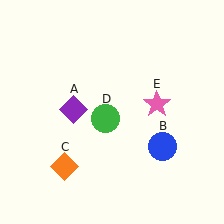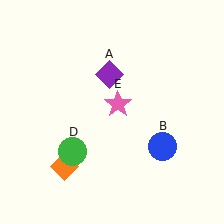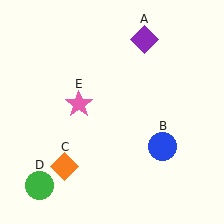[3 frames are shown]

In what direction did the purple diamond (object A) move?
The purple diamond (object A) moved up and to the right.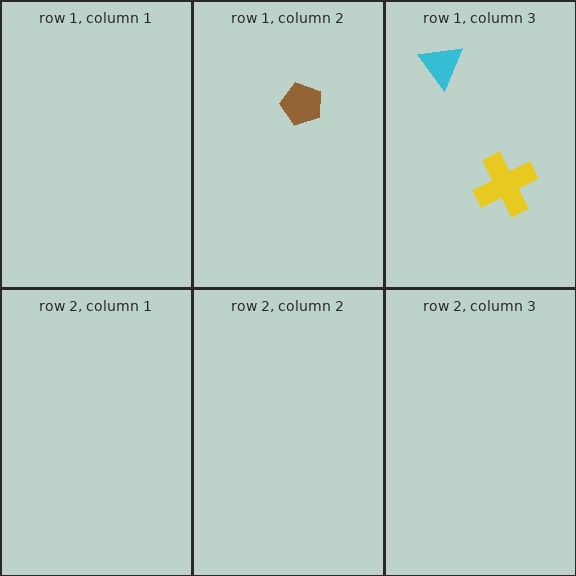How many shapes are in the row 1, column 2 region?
1.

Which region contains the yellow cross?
The row 1, column 3 region.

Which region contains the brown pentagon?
The row 1, column 2 region.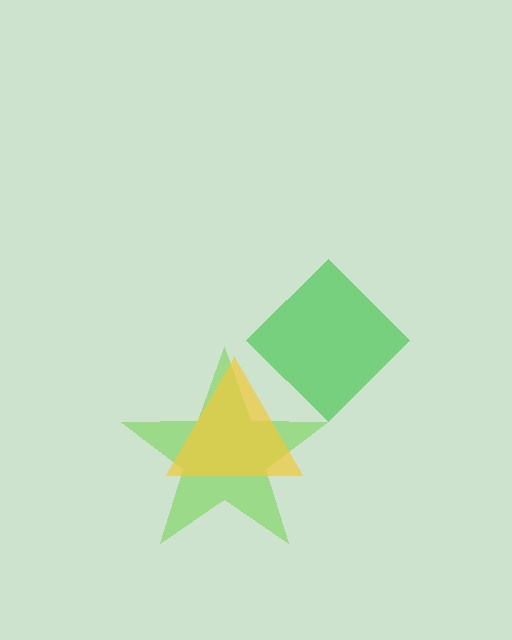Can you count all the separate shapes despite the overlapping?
Yes, there are 3 separate shapes.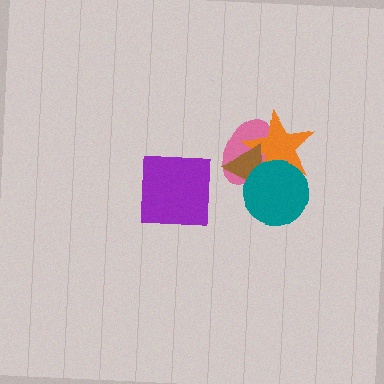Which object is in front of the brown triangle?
The teal circle is in front of the brown triangle.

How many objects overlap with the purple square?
0 objects overlap with the purple square.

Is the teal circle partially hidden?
No, no other shape covers it.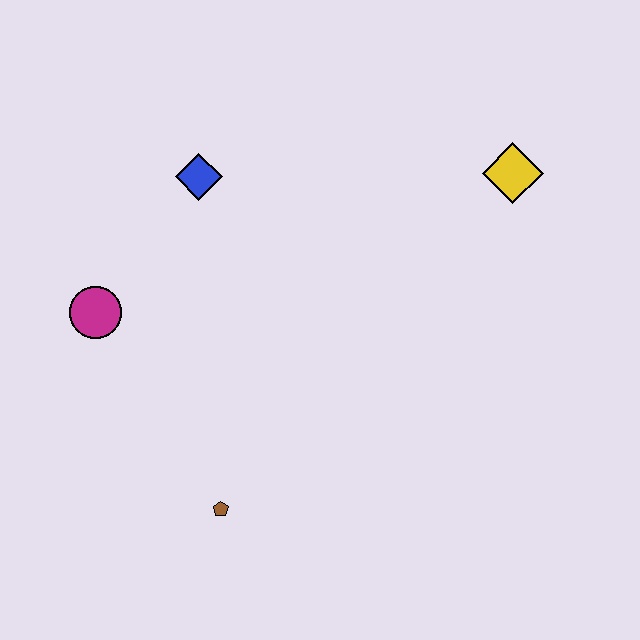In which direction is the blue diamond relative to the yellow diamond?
The blue diamond is to the left of the yellow diamond.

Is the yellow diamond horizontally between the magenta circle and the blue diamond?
No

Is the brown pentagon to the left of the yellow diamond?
Yes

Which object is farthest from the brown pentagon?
The yellow diamond is farthest from the brown pentagon.